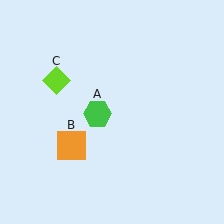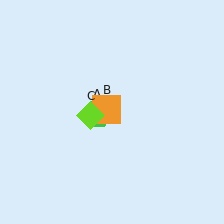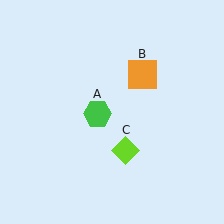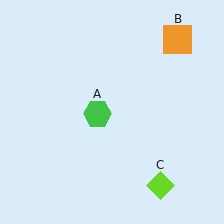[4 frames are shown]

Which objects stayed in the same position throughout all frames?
Green hexagon (object A) remained stationary.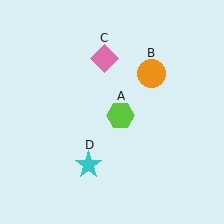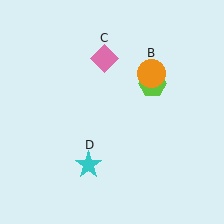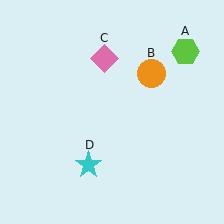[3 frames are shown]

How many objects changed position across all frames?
1 object changed position: lime hexagon (object A).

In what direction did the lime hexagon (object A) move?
The lime hexagon (object A) moved up and to the right.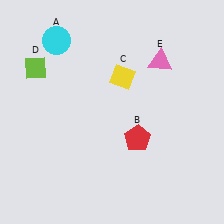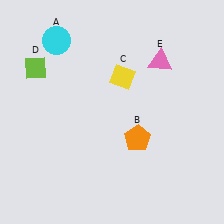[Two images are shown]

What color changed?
The pentagon (B) changed from red in Image 1 to orange in Image 2.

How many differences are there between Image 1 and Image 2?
There is 1 difference between the two images.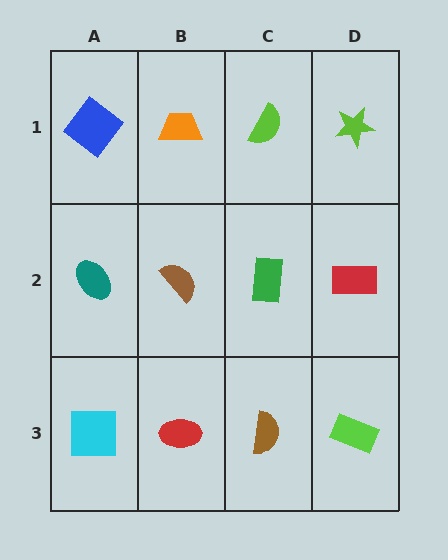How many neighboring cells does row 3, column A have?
2.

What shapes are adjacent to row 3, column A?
A teal ellipse (row 2, column A), a red ellipse (row 3, column B).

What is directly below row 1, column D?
A red rectangle.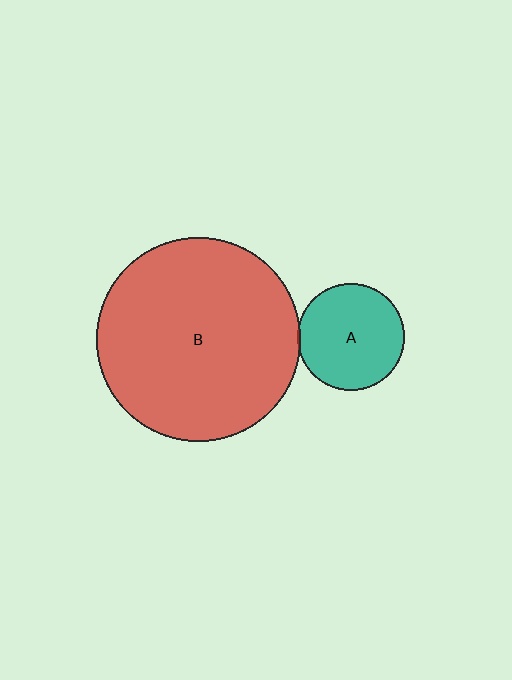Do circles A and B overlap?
Yes.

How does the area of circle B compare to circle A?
Approximately 3.6 times.